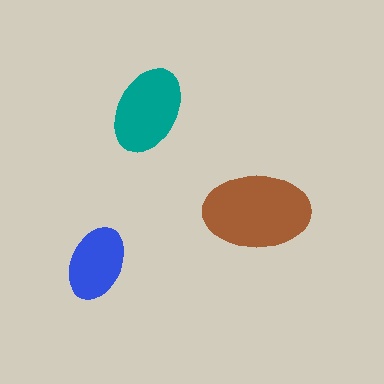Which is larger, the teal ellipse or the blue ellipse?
The teal one.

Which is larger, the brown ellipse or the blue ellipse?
The brown one.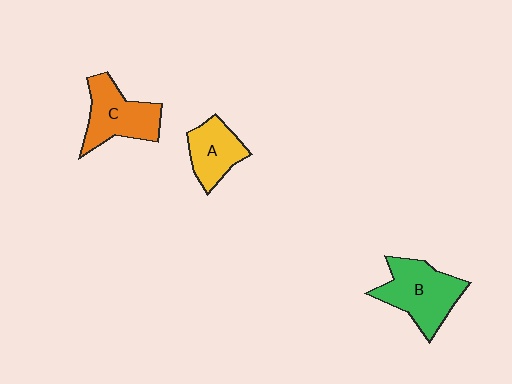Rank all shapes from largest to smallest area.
From largest to smallest: B (green), C (orange), A (yellow).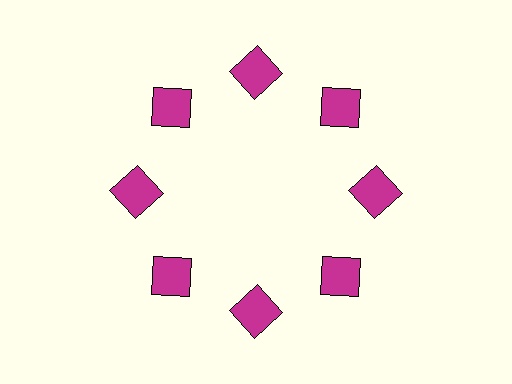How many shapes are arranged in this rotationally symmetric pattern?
There are 8 shapes, arranged in 8 groups of 1.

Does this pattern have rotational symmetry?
Yes, this pattern has 8-fold rotational symmetry. It looks the same after rotating 45 degrees around the center.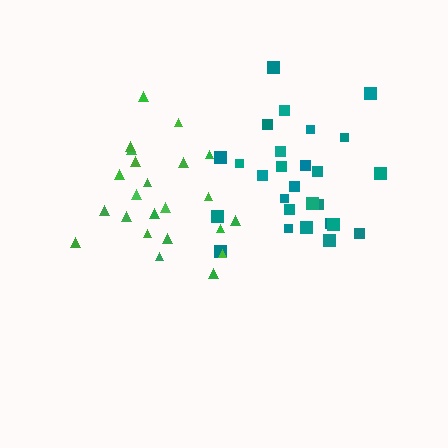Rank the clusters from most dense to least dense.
teal, green.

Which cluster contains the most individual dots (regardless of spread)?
Teal (27).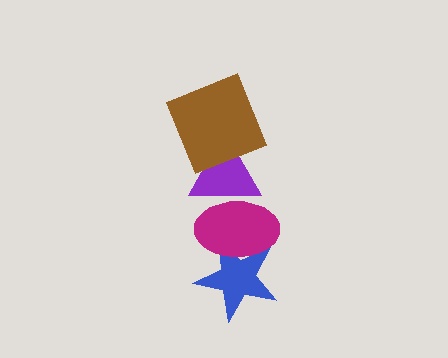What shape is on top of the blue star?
The magenta ellipse is on top of the blue star.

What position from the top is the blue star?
The blue star is 4th from the top.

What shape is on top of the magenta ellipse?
The purple triangle is on top of the magenta ellipse.